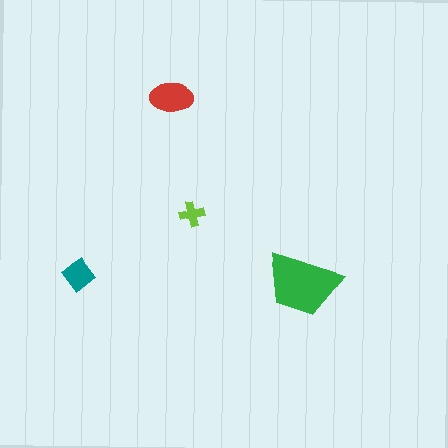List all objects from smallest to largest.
The lime cross, the teal diamond, the red ellipse, the green trapezoid.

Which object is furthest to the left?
The teal diamond is leftmost.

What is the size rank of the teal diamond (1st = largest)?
3rd.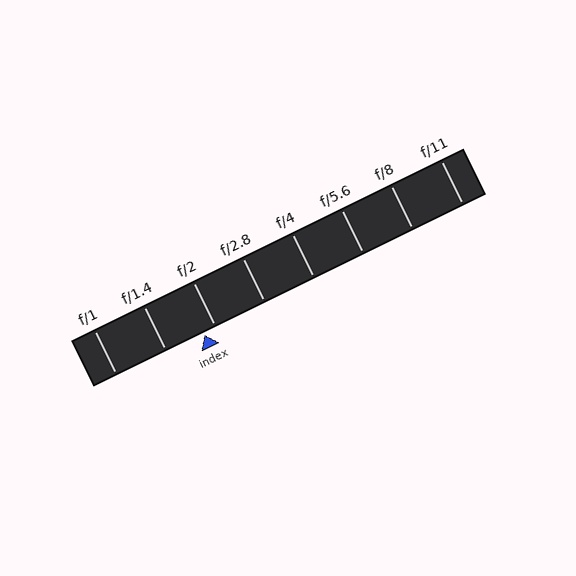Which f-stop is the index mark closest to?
The index mark is closest to f/2.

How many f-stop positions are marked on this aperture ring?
There are 8 f-stop positions marked.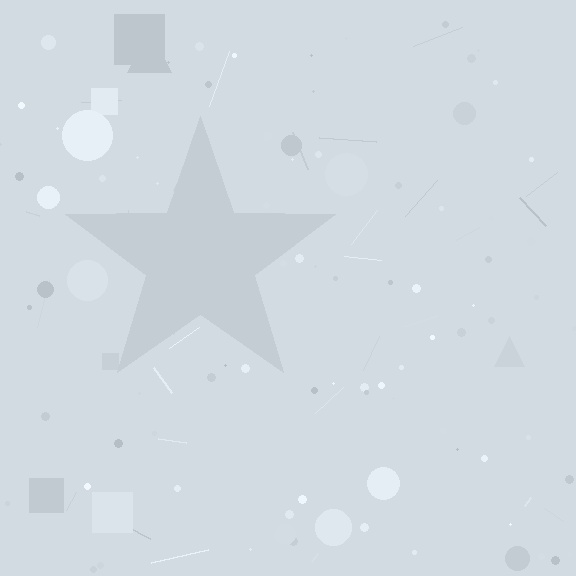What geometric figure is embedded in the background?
A star is embedded in the background.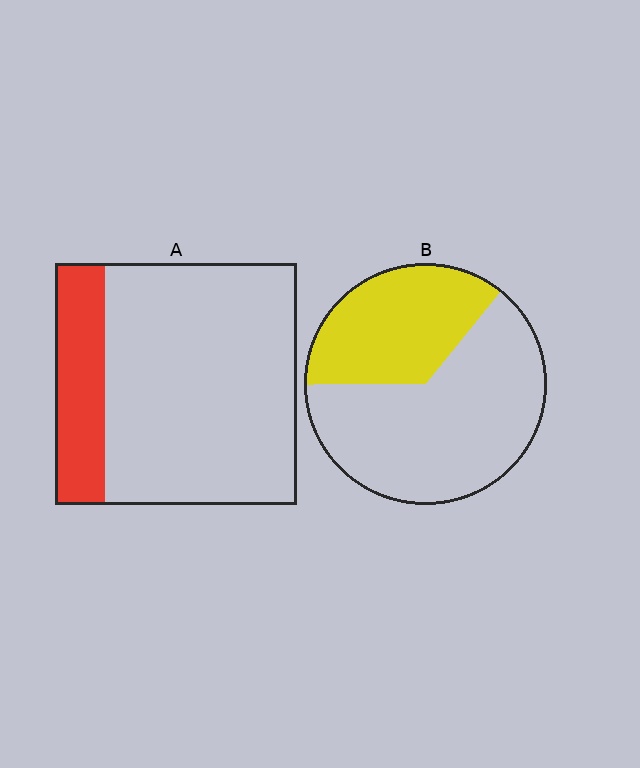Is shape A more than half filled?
No.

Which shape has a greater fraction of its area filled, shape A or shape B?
Shape B.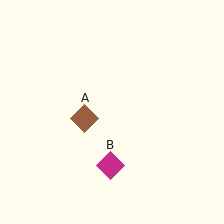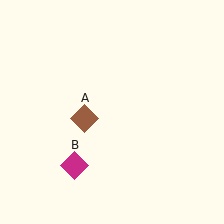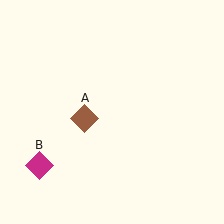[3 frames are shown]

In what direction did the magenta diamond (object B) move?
The magenta diamond (object B) moved left.